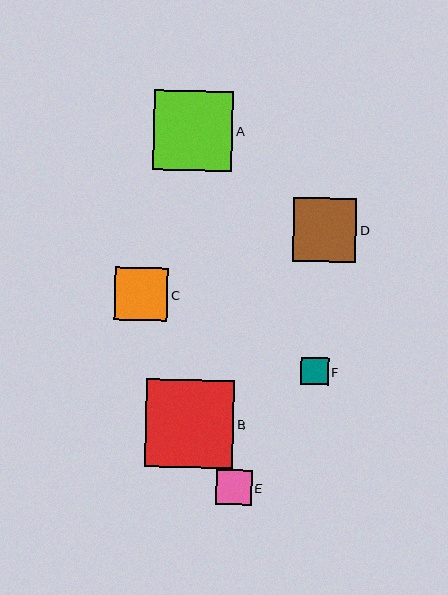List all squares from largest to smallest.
From largest to smallest: B, A, D, C, E, F.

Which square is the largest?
Square B is the largest with a size of approximately 89 pixels.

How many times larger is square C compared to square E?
Square C is approximately 1.5 times the size of square E.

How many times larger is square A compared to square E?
Square A is approximately 2.3 times the size of square E.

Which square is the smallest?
Square F is the smallest with a size of approximately 27 pixels.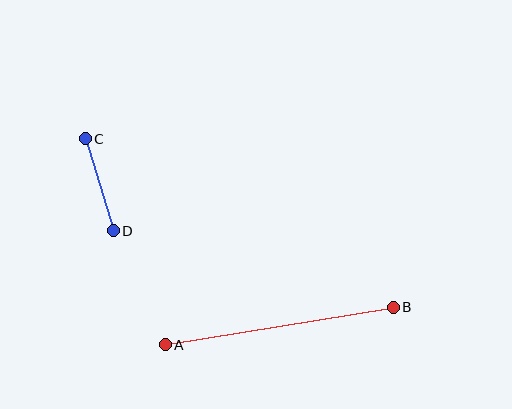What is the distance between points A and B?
The distance is approximately 231 pixels.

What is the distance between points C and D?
The distance is approximately 96 pixels.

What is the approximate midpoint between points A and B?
The midpoint is at approximately (279, 326) pixels.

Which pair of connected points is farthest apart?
Points A and B are farthest apart.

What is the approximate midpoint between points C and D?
The midpoint is at approximately (99, 185) pixels.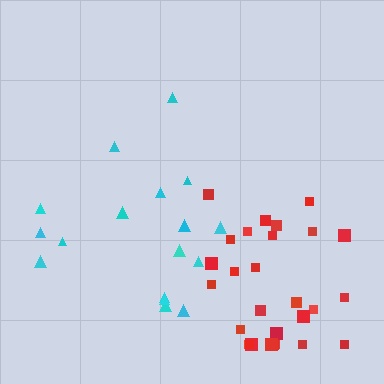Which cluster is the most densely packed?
Red.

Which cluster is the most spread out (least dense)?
Cyan.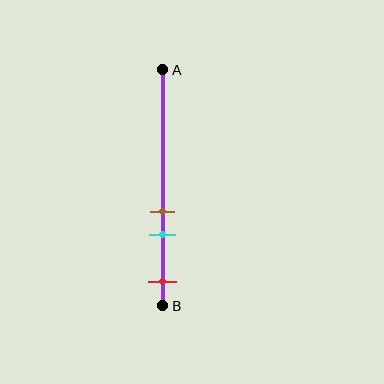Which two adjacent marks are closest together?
The brown and cyan marks are the closest adjacent pair.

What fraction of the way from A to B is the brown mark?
The brown mark is approximately 60% (0.6) of the way from A to B.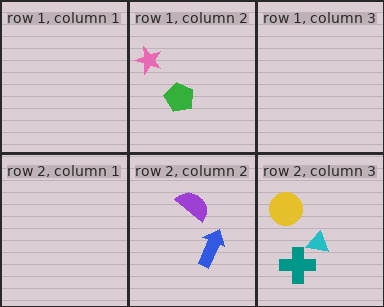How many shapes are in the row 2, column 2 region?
2.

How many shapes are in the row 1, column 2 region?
2.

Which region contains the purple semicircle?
The row 2, column 2 region.